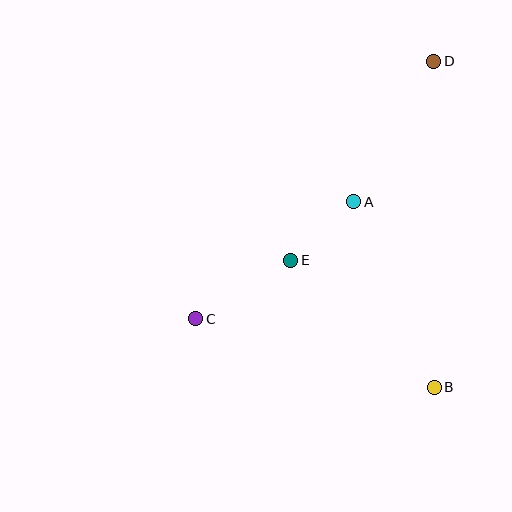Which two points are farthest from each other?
Points C and D are farthest from each other.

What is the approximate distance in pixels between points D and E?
The distance between D and E is approximately 245 pixels.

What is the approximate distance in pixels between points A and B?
The distance between A and B is approximately 202 pixels.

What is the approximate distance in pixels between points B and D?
The distance between B and D is approximately 326 pixels.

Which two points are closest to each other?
Points A and E are closest to each other.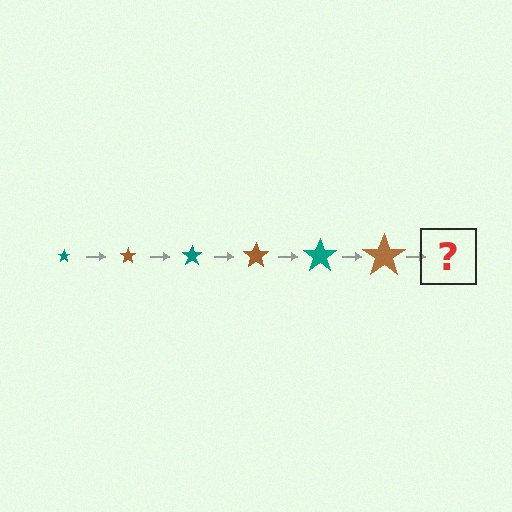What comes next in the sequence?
The next element should be a teal star, larger than the previous one.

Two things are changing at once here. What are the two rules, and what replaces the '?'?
The two rules are that the star grows larger each step and the color cycles through teal and brown. The '?' should be a teal star, larger than the previous one.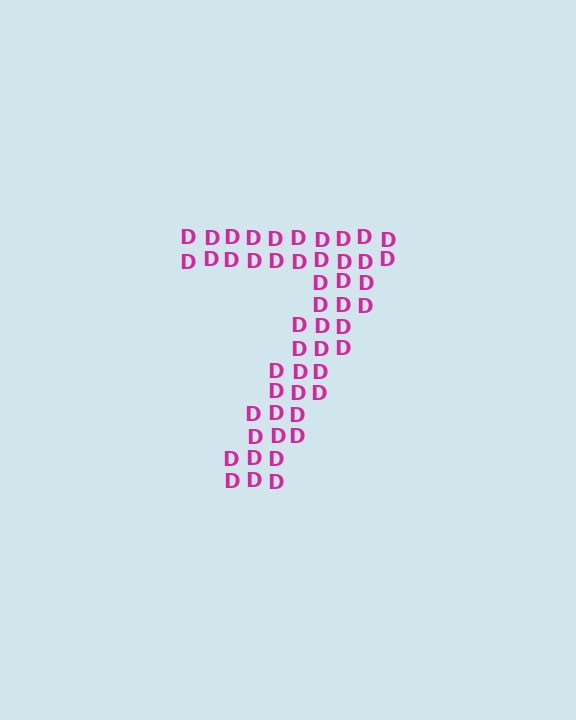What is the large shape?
The large shape is the digit 7.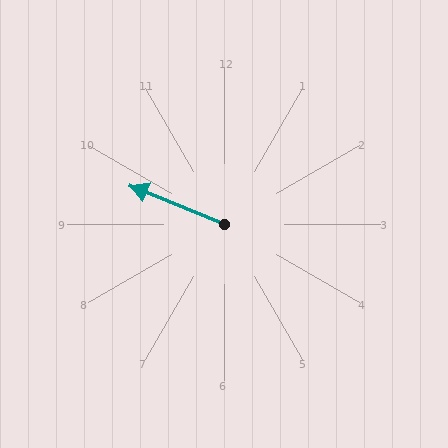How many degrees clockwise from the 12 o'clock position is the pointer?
Approximately 292 degrees.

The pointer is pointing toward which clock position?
Roughly 10 o'clock.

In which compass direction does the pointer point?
West.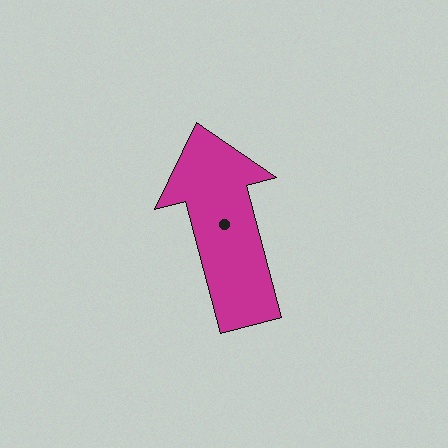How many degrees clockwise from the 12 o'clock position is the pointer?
Approximately 345 degrees.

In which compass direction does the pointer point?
North.